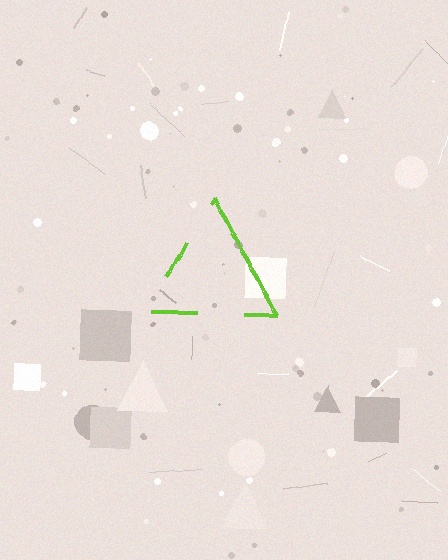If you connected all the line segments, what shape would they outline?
They would outline a triangle.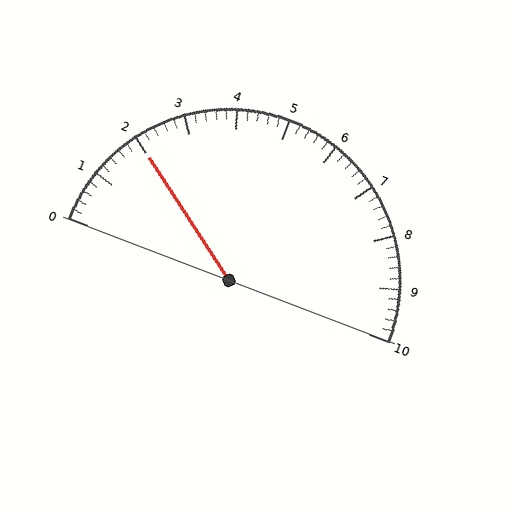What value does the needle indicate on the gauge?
The needle indicates approximately 2.0.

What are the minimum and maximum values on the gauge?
The gauge ranges from 0 to 10.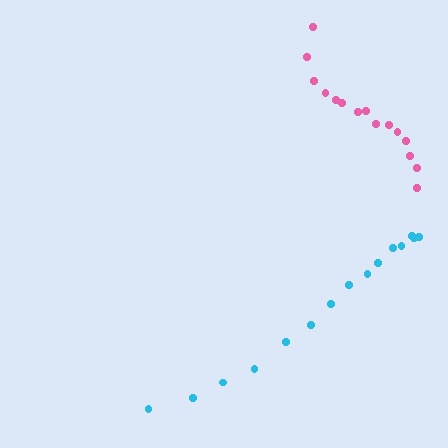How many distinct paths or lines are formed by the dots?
There are 2 distinct paths.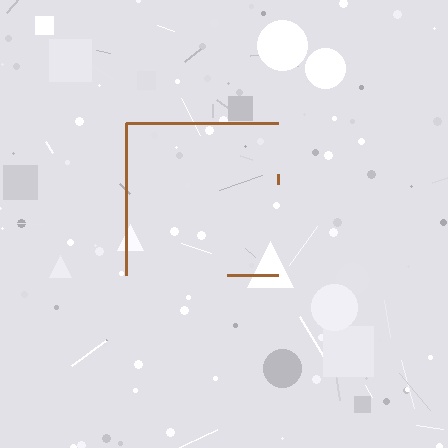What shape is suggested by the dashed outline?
The dashed outline suggests a square.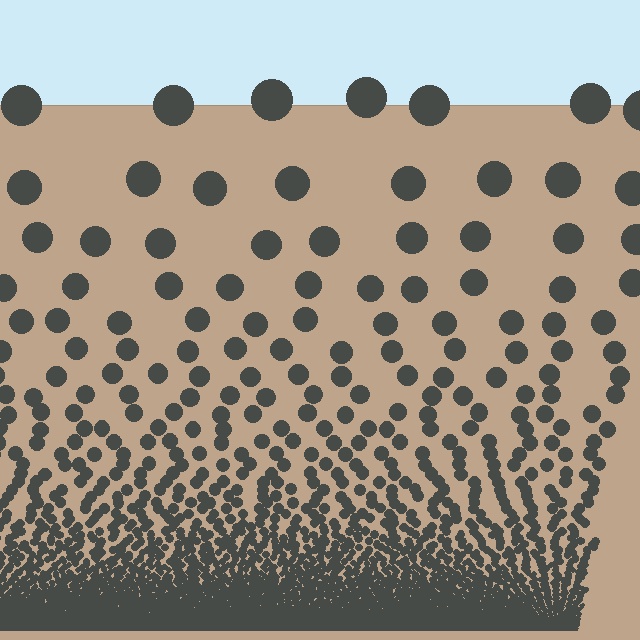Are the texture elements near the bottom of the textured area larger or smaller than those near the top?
Smaller. The gradient is inverted — elements near the bottom are smaller and denser.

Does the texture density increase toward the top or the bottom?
Density increases toward the bottom.